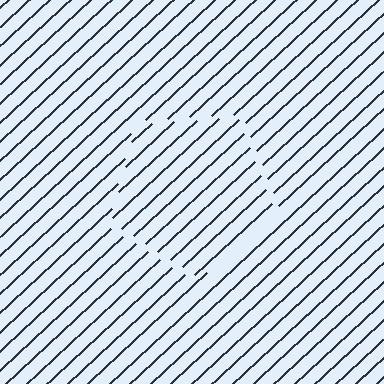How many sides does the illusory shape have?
5 sides — the line-ends trace a pentagon.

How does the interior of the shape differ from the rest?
The interior of the shape contains the same grating, shifted by half a period — the contour is defined by the phase discontinuity where line-ends from the inner and outer gratings abut.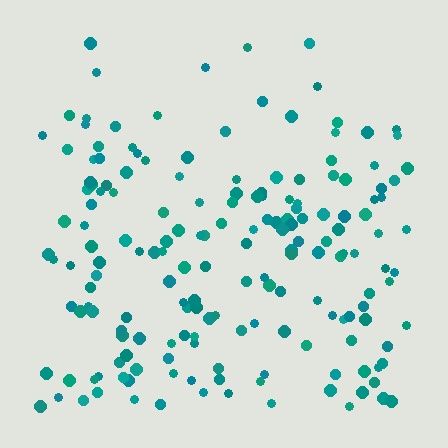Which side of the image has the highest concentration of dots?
The bottom.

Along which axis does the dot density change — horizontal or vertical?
Vertical.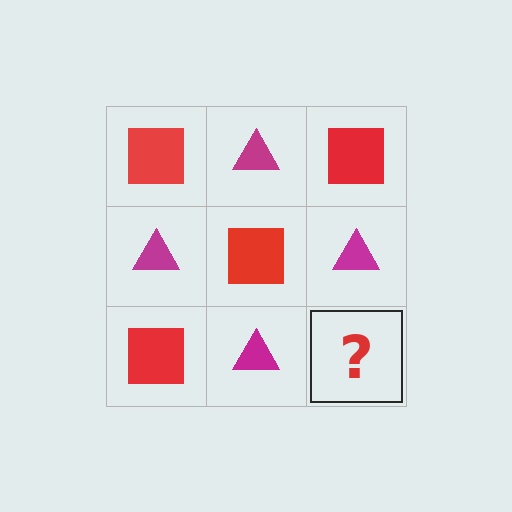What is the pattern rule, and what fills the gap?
The rule is that it alternates red square and magenta triangle in a checkerboard pattern. The gap should be filled with a red square.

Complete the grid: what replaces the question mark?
The question mark should be replaced with a red square.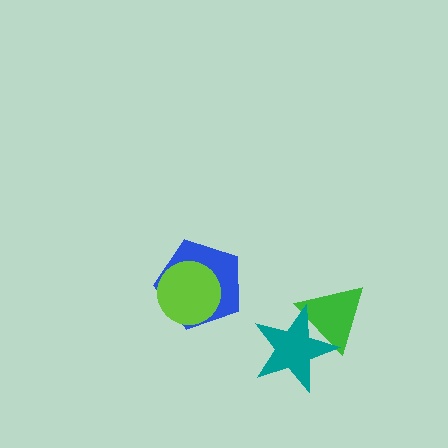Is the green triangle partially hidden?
Yes, it is partially covered by another shape.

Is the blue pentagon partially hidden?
Yes, it is partially covered by another shape.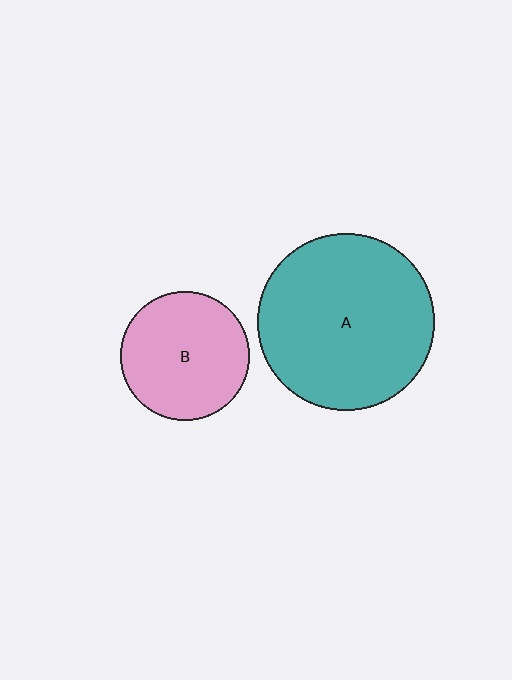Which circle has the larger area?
Circle A (teal).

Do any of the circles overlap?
No, none of the circles overlap.